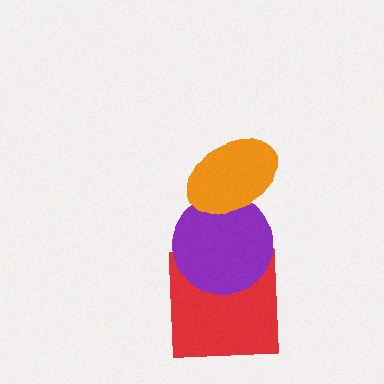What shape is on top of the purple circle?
The orange ellipse is on top of the purple circle.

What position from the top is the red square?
The red square is 3rd from the top.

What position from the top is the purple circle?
The purple circle is 2nd from the top.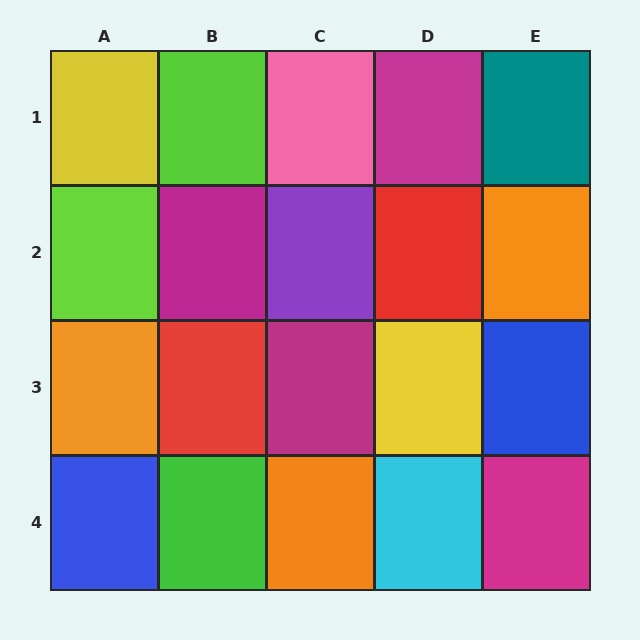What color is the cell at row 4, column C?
Orange.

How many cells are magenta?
4 cells are magenta.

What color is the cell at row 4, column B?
Green.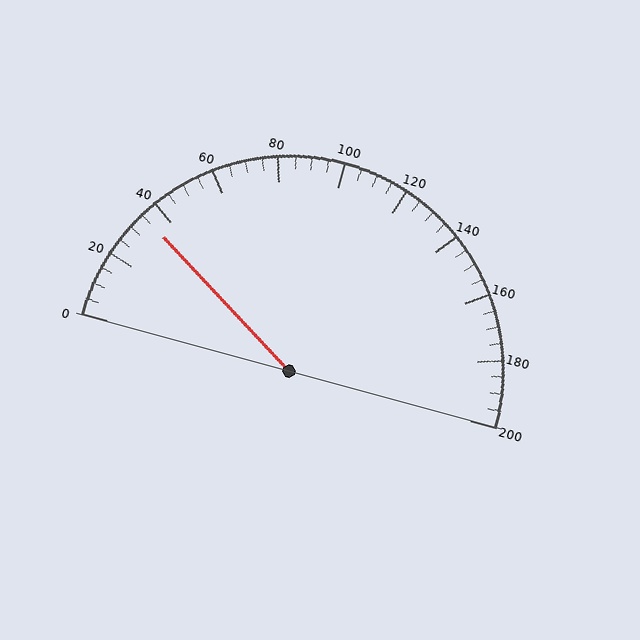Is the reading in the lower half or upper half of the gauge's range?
The reading is in the lower half of the range (0 to 200).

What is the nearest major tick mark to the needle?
The nearest major tick mark is 40.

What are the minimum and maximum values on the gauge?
The gauge ranges from 0 to 200.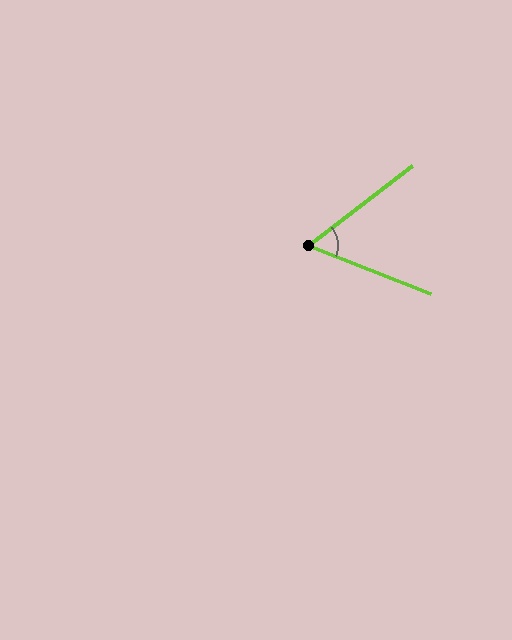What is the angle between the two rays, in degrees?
Approximately 59 degrees.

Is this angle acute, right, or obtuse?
It is acute.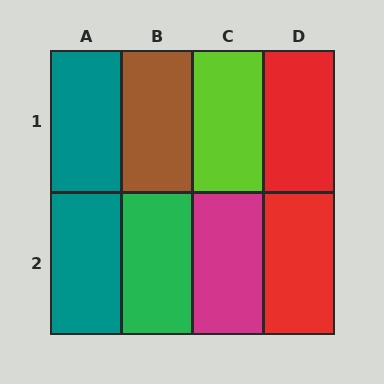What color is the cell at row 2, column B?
Green.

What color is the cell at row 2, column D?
Red.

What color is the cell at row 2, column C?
Magenta.